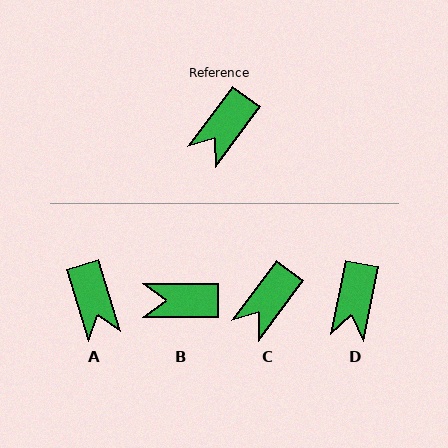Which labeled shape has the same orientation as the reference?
C.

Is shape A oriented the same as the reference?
No, it is off by about 54 degrees.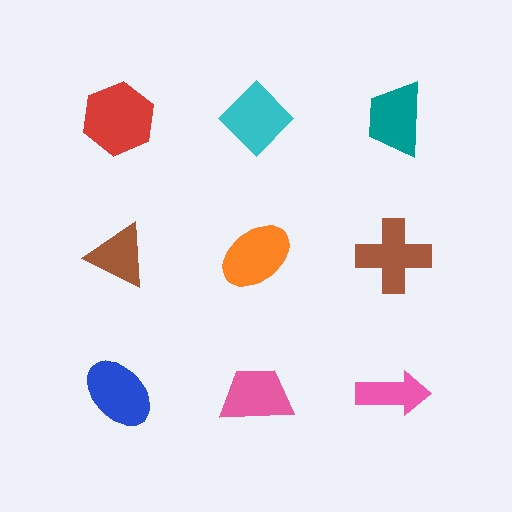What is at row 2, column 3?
A brown cross.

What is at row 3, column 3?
A pink arrow.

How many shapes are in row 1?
3 shapes.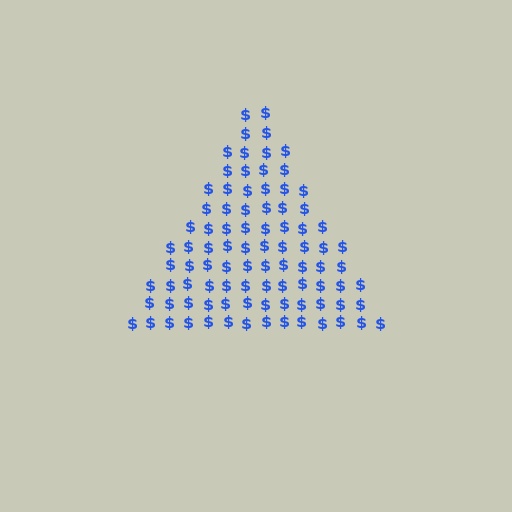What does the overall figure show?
The overall figure shows a triangle.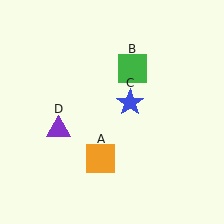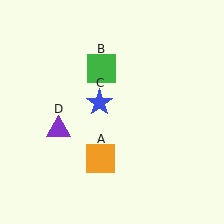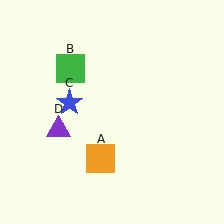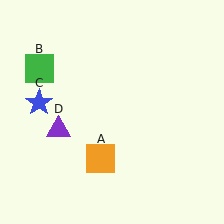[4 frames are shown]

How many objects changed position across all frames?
2 objects changed position: green square (object B), blue star (object C).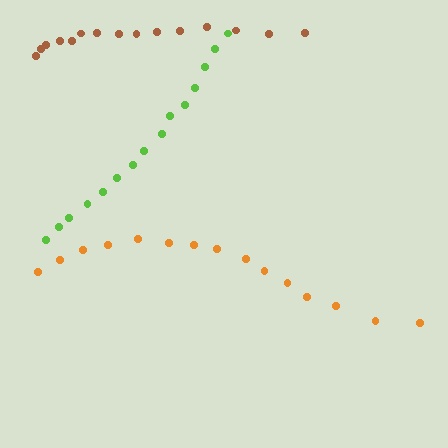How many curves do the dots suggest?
There are 3 distinct paths.